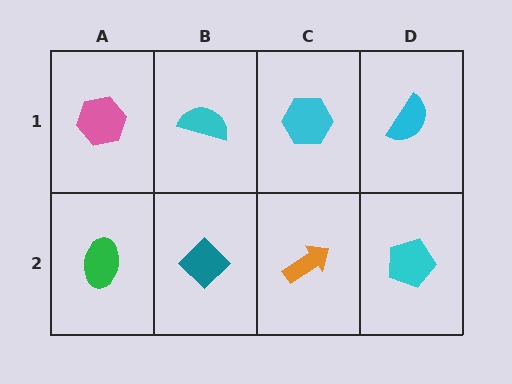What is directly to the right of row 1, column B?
A cyan hexagon.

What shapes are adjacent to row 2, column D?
A cyan semicircle (row 1, column D), an orange arrow (row 2, column C).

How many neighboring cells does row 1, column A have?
2.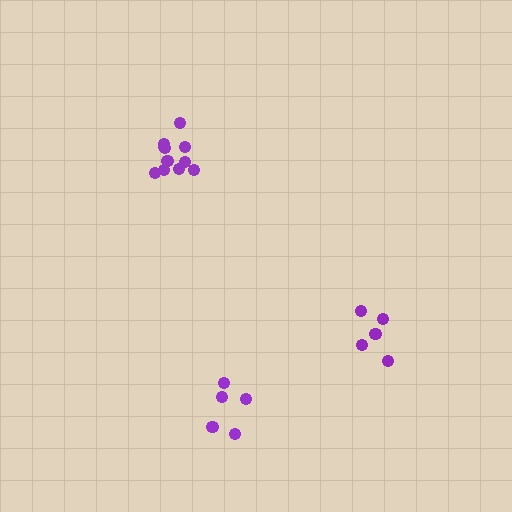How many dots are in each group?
Group 1: 5 dots, Group 2: 11 dots, Group 3: 5 dots (21 total).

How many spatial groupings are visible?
There are 3 spatial groupings.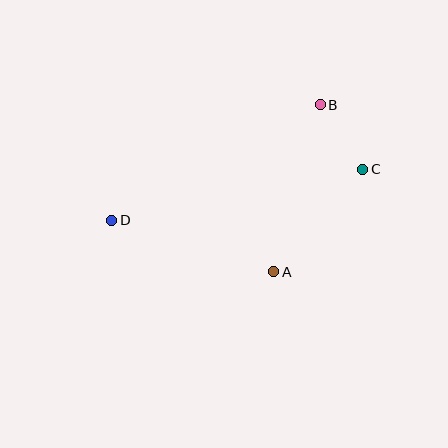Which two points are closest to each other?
Points B and C are closest to each other.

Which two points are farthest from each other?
Points C and D are farthest from each other.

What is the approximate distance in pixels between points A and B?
The distance between A and B is approximately 174 pixels.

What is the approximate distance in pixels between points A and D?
The distance between A and D is approximately 170 pixels.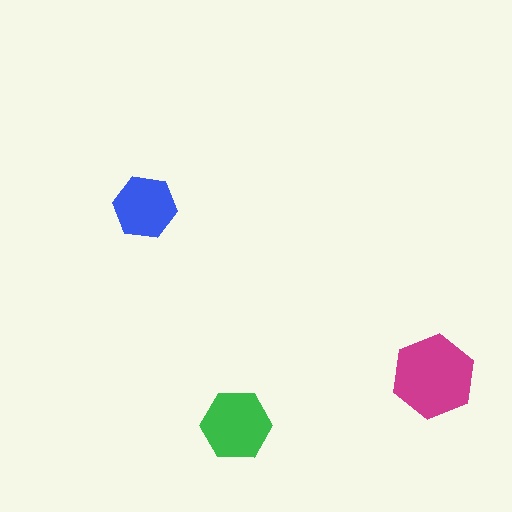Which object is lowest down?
The green hexagon is bottommost.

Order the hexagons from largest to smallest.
the magenta one, the green one, the blue one.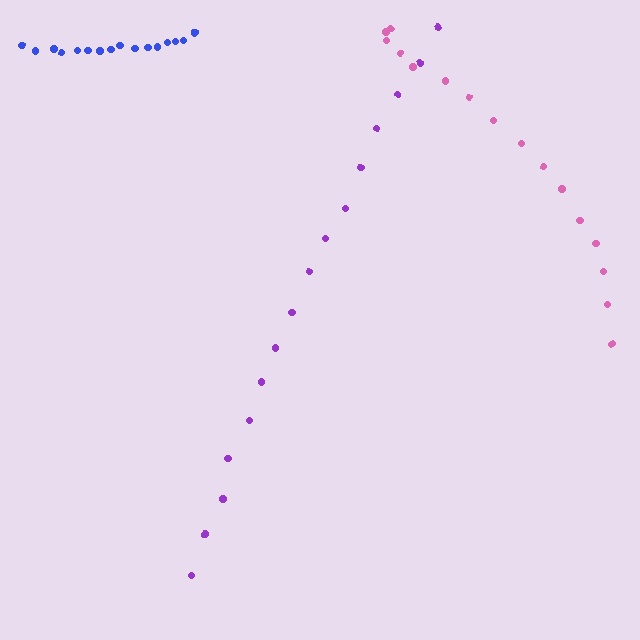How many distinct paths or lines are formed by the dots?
There are 3 distinct paths.